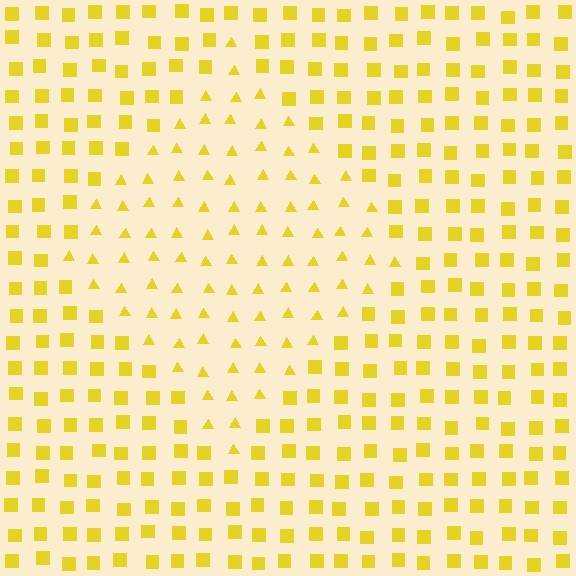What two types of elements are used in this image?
The image uses triangles inside the diamond region and squares outside it.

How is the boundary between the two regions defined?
The boundary is defined by a change in element shape: triangles inside vs. squares outside. All elements share the same color and spacing.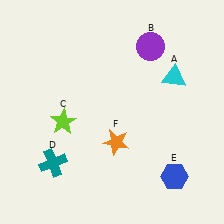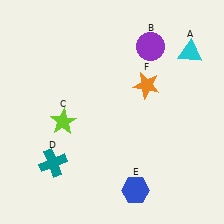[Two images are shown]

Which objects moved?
The objects that moved are: the cyan triangle (A), the blue hexagon (E), the orange star (F).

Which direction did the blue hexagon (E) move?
The blue hexagon (E) moved left.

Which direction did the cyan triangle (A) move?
The cyan triangle (A) moved up.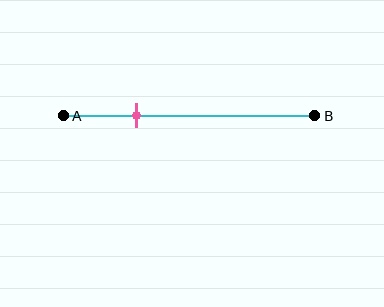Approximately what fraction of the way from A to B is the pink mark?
The pink mark is approximately 30% of the way from A to B.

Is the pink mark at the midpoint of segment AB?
No, the mark is at about 30% from A, not at the 50% midpoint.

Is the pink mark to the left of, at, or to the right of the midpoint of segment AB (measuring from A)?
The pink mark is to the left of the midpoint of segment AB.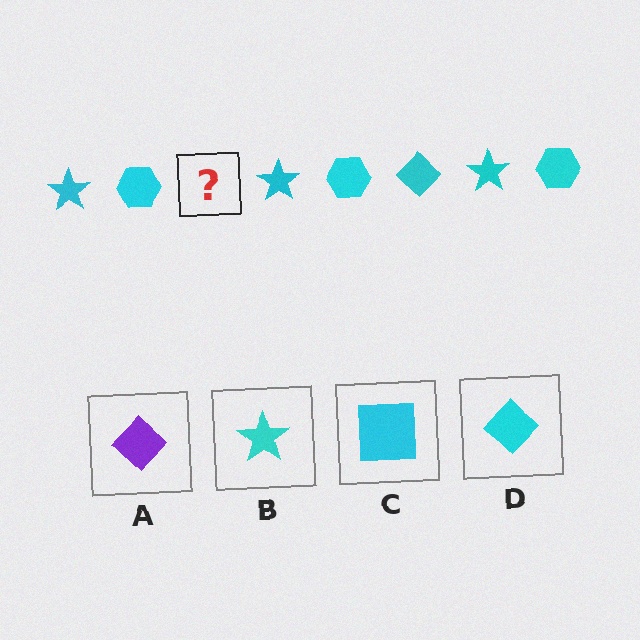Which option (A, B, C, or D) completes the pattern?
D.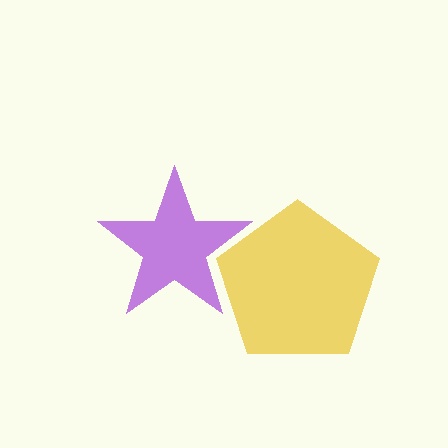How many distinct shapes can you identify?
There are 2 distinct shapes: a purple star, a yellow pentagon.